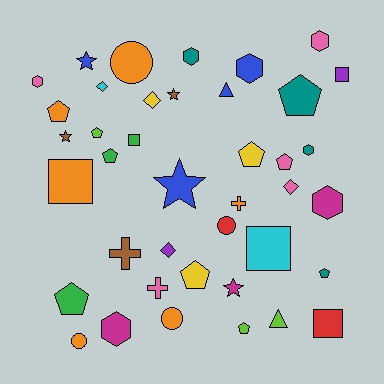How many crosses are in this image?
There are 3 crosses.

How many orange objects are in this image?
There are 6 orange objects.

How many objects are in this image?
There are 40 objects.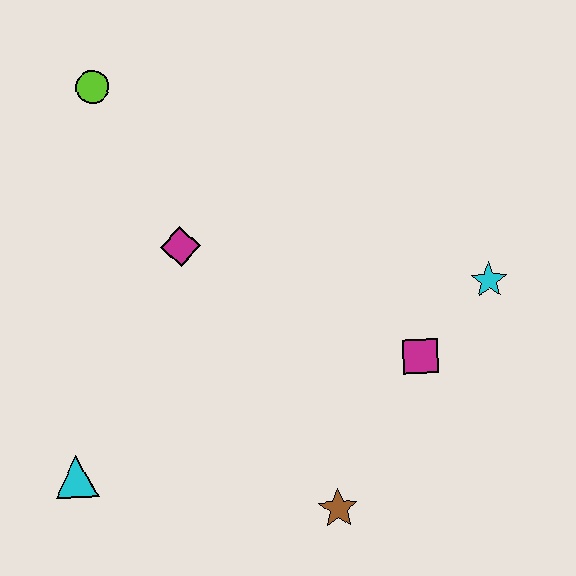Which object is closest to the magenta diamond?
The lime circle is closest to the magenta diamond.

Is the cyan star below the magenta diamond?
Yes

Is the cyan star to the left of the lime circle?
No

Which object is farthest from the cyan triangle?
The cyan star is farthest from the cyan triangle.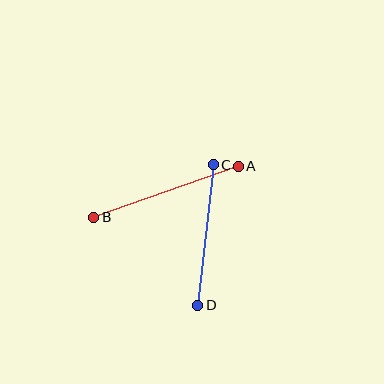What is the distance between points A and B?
The distance is approximately 153 pixels.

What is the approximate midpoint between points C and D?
The midpoint is at approximately (205, 235) pixels.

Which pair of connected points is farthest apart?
Points A and B are farthest apart.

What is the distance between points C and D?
The distance is approximately 141 pixels.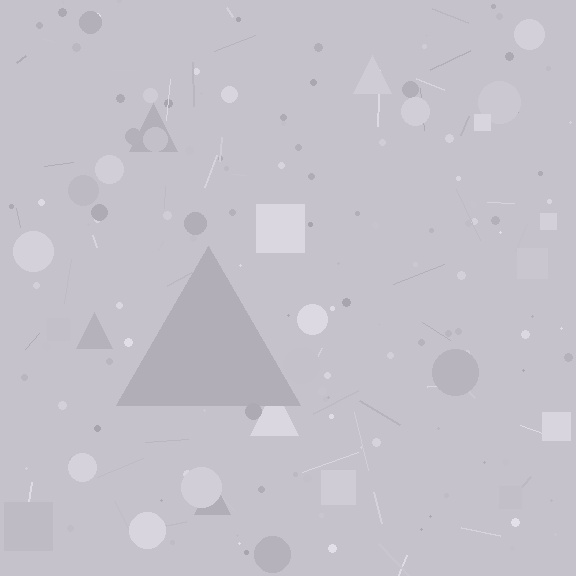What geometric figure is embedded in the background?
A triangle is embedded in the background.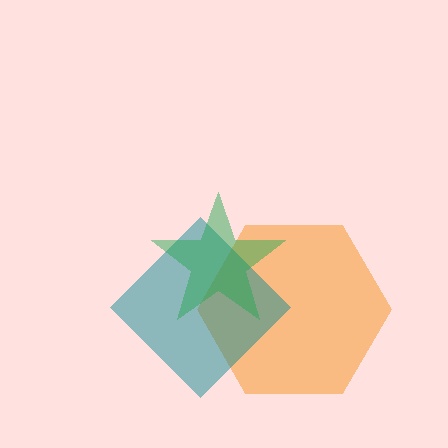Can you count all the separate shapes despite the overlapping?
Yes, there are 3 separate shapes.